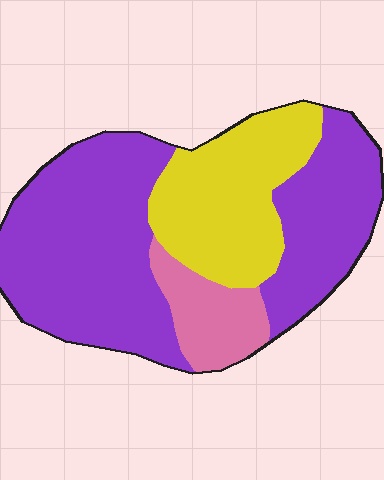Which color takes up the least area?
Pink, at roughly 10%.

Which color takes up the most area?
Purple, at roughly 60%.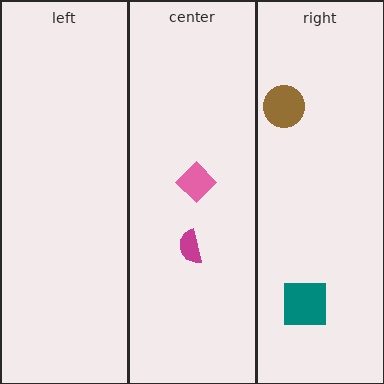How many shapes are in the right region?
2.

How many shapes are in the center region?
2.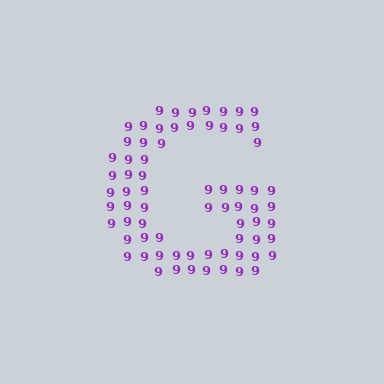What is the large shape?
The large shape is the letter G.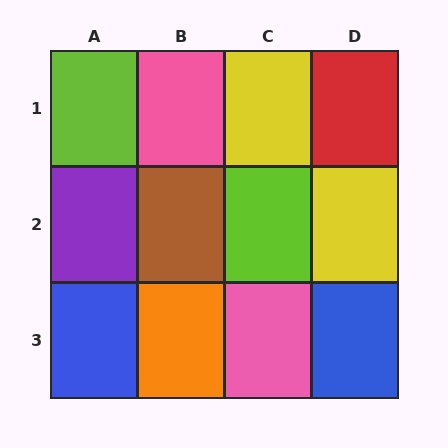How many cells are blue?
2 cells are blue.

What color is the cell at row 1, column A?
Lime.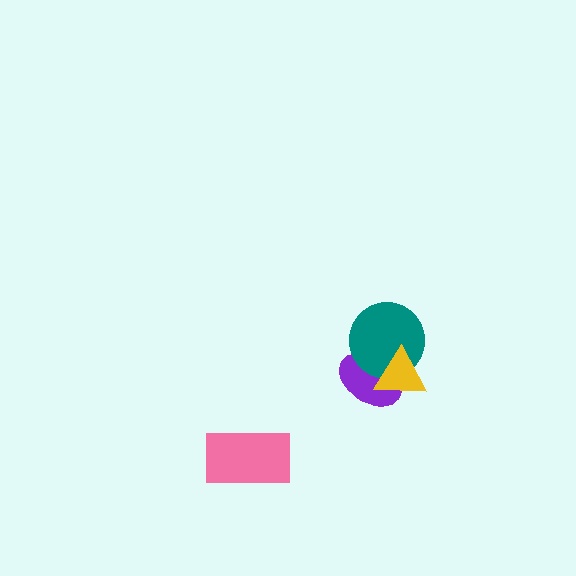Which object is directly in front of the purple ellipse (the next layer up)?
The teal circle is directly in front of the purple ellipse.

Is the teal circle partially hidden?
Yes, it is partially covered by another shape.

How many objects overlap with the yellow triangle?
2 objects overlap with the yellow triangle.